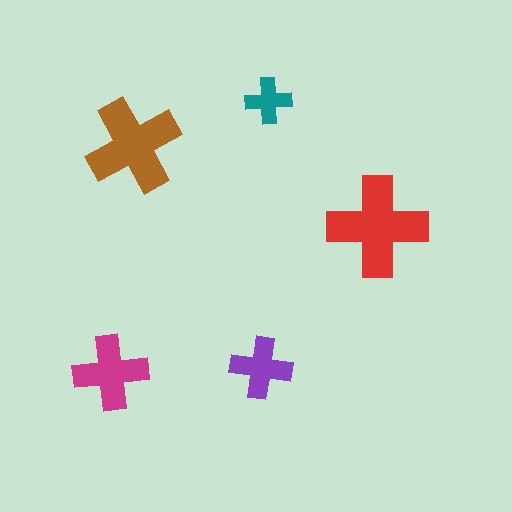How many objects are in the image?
There are 5 objects in the image.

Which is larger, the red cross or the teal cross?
The red one.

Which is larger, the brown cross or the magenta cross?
The brown one.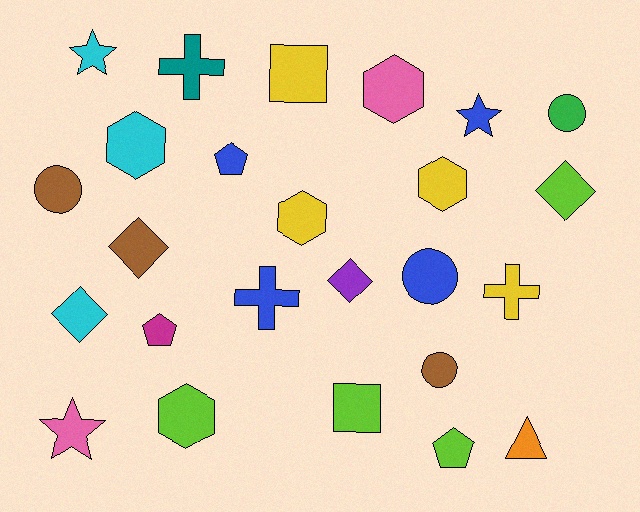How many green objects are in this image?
There is 1 green object.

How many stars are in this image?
There are 3 stars.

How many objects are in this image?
There are 25 objects.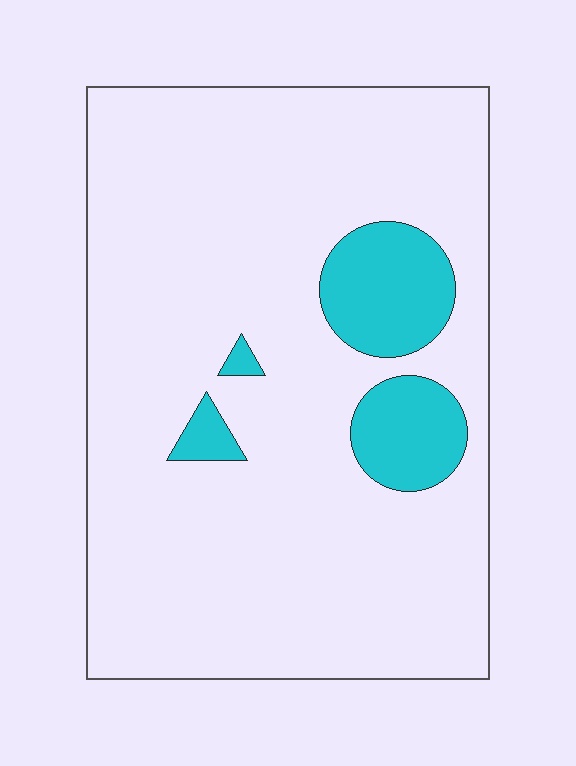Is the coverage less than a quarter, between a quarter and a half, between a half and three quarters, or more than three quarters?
Less than a quarter.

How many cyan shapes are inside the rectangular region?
4.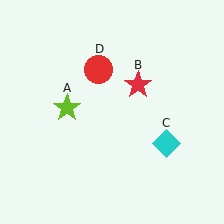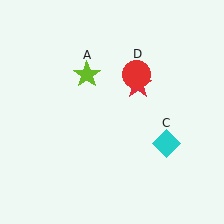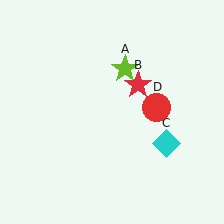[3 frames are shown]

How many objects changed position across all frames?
2 objects changed position: lime star (object A), red circle (object D).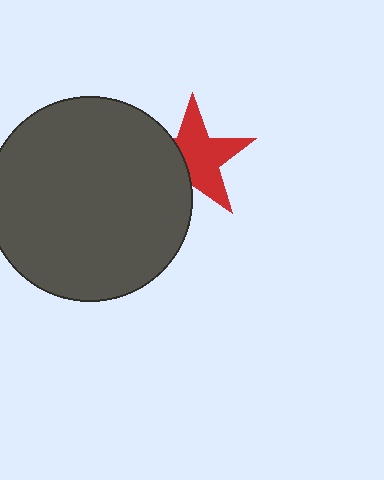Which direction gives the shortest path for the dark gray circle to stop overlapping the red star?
Moving left gives the shortest separation.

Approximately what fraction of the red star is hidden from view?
Roughly 36% of the red star is hidden behind the dark gray circle.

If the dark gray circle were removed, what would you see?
You would see the complete red star.